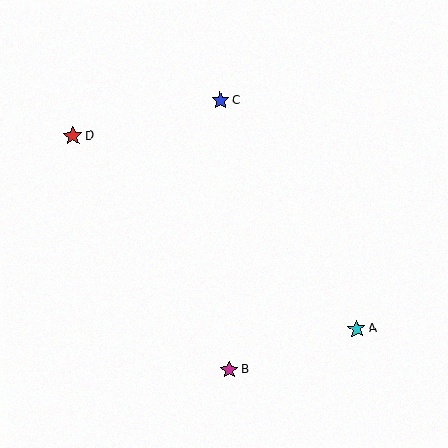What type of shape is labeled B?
Shape B is a magenta star.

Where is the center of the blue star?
The center of the blue star is at (220, 101).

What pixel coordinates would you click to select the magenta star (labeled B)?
Click at (229, 370) to select the magenta star B.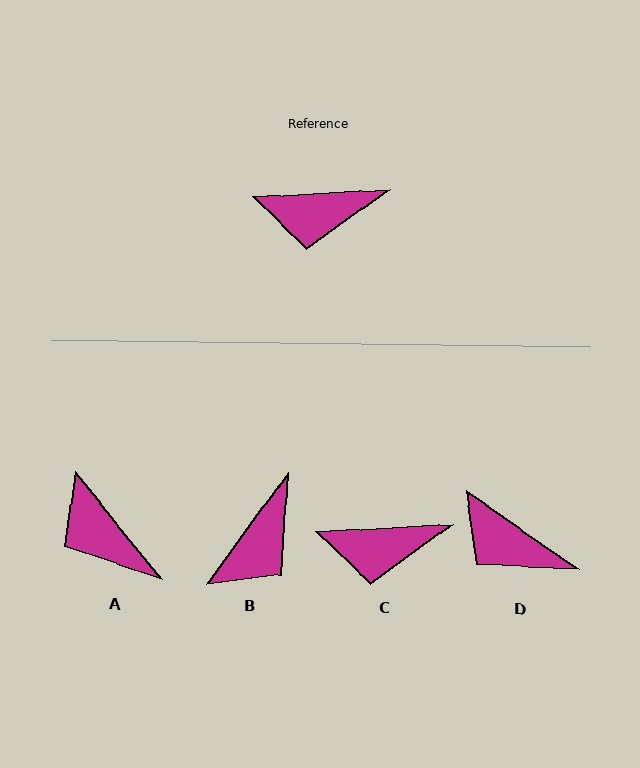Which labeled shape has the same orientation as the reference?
C.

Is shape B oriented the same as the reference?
No, it is off by about 51 degrees.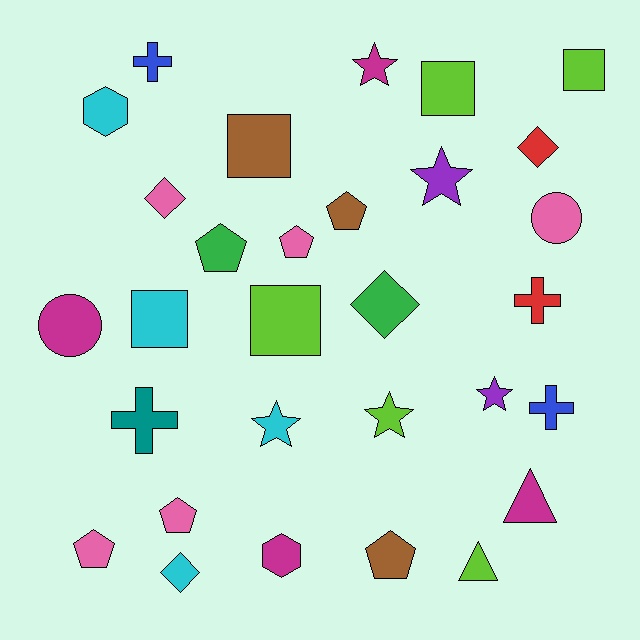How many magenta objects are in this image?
There are 4 magenta objects.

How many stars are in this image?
There are 5 stars.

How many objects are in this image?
There are 30 objects.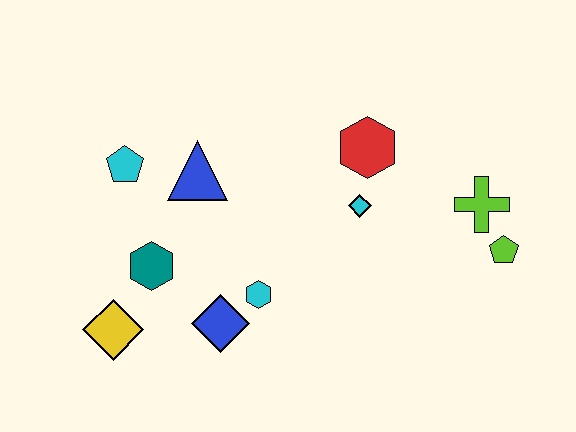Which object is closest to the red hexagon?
The cyan diamond is closest to the red hexagon.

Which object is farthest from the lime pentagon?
The yellow diamond is farthest from the lime pentagon.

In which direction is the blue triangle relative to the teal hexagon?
The blue triangle is above the teal hexagon.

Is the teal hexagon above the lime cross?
No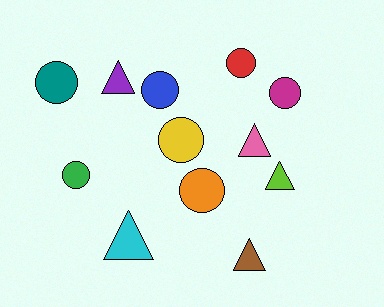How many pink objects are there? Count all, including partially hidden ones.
There is 1 pink object.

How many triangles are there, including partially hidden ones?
There are 5 triangles.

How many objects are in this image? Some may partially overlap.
There are 12 objects.